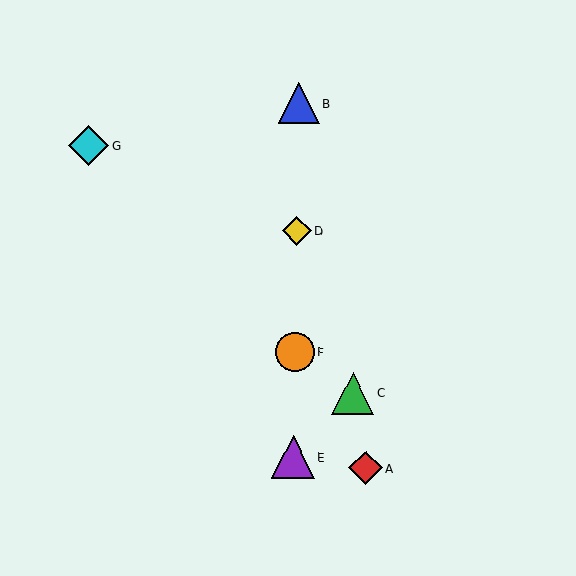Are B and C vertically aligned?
No, B is at x≈299 and C is at x≈353.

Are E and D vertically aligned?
Yes, both are at x≈293.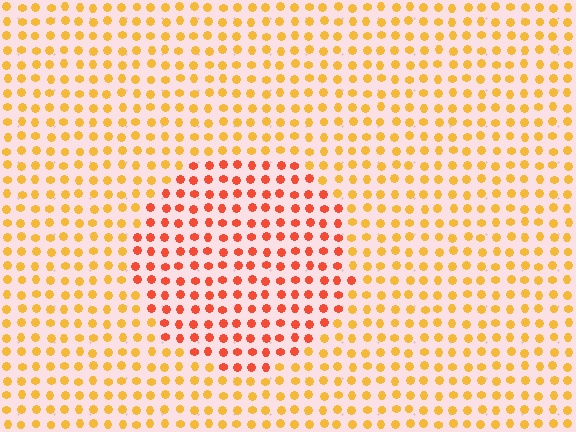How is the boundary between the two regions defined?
The boundary is defined purely by a slight shift in hue (about 35 degrees). Spacing, size, and orientation are identical on both sides.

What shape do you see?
I see a circle.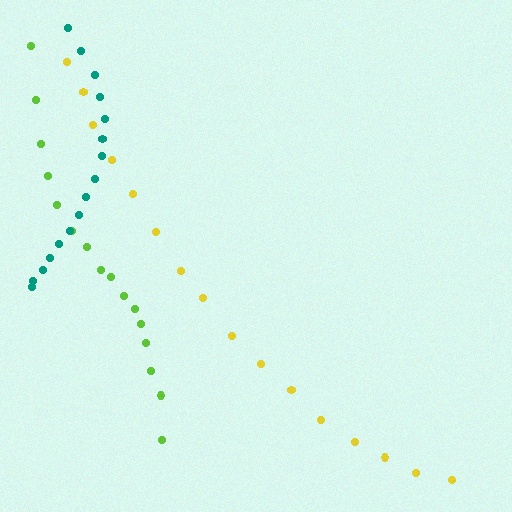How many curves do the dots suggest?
There are 3 distinct paths.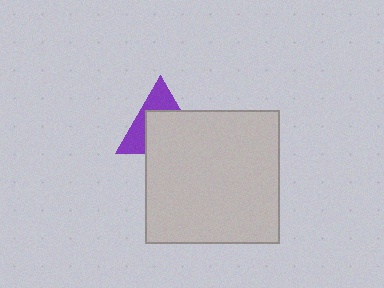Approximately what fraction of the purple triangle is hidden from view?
Roughly 59% of the purple triangle is hidden behind the light gray square.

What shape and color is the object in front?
The object in front is a light gray square.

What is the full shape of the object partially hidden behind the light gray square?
The partially hidden object is a purple triangle.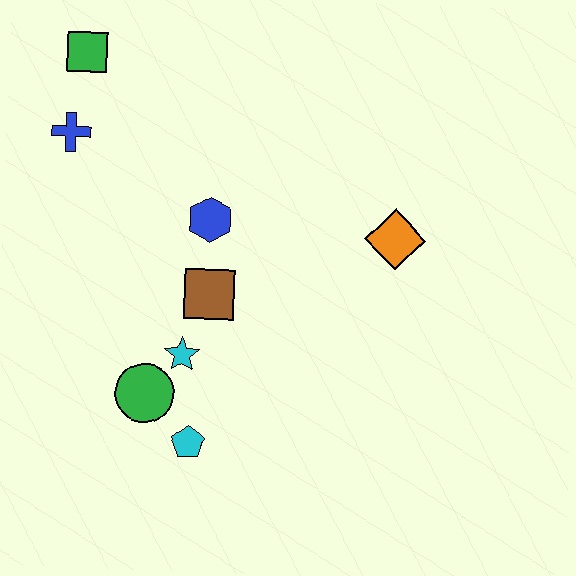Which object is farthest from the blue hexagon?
The cyan pentagon is farthest from the blue hexagon.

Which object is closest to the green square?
The blue cross is closest to the green square.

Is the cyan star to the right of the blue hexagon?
No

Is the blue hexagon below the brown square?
No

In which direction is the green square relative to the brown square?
The green square is above the brown square.